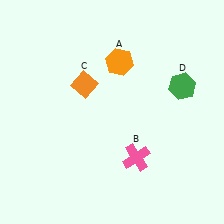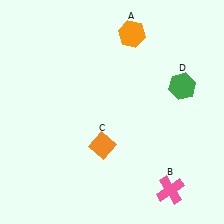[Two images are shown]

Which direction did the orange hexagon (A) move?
The orange hexagon (A) moved up.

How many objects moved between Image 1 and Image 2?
3 objects moved between the two images.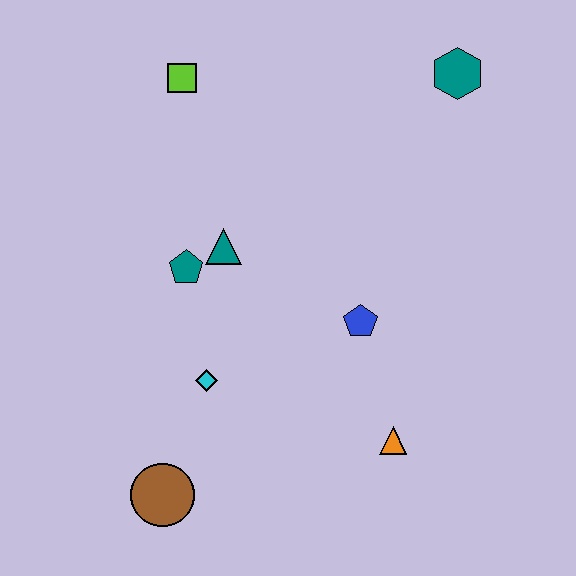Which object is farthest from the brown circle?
The teal hexagon is farthest from the brown circle.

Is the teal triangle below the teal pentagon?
No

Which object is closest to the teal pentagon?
The teal triangle is closest to the teal pentagon.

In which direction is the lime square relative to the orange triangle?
The lime square is above the orange triangle.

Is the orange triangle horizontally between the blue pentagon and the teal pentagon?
No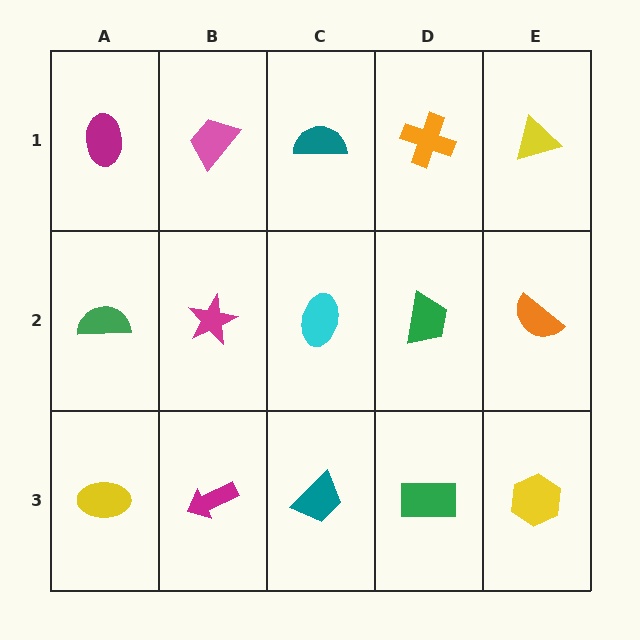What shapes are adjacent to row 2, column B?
A pink trapezoid (row 1, column B), a magenta arrow (row 3, column B), a green semicircle (row 2, column A), a cyan ellipse (row 2, column C).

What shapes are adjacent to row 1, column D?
A green trapezoid (row 2, column D), a teal semicircle (row 1, column C), a yellow triangle (row 1, column E).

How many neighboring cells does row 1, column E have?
2.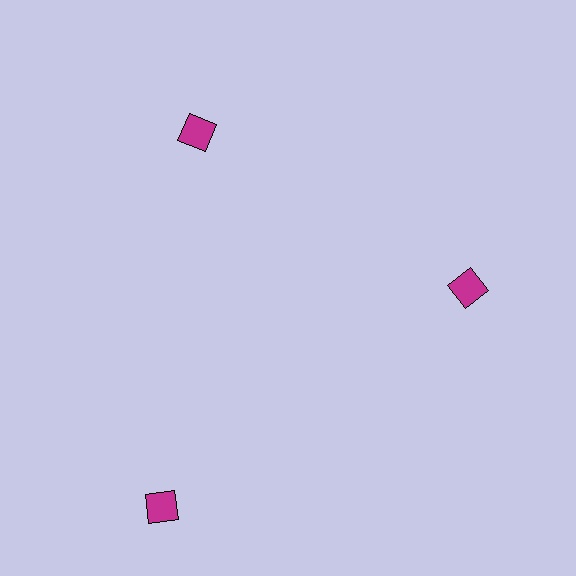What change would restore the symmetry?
The symmetry would be restored by moving it inward, back onto the ring so that all 3 diamonds sit at equal angles and equal distance from the center.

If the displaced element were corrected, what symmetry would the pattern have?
It would have 3-fold rotational symmetry — the pattern would map onto itself every 120 degrees.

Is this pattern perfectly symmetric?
No. The 3 magenta diamonds are arranged in a ring, but one element near the 7 o'clock position is pushed outward from the center, breaking the 3-fold rotational symmetry.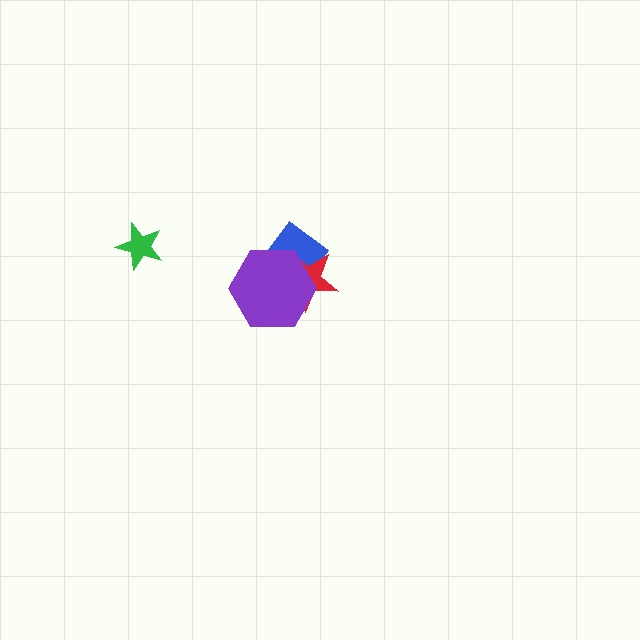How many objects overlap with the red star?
2 objects overlap with the red star.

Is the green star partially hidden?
No, no other shape covers it.